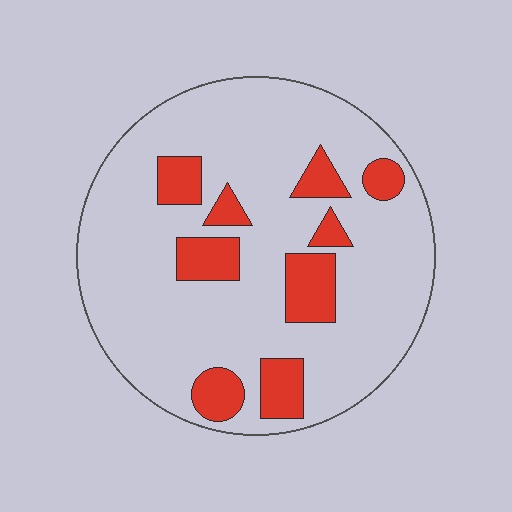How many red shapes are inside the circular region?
9.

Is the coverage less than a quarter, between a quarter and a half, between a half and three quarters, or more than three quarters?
Less than a quarter.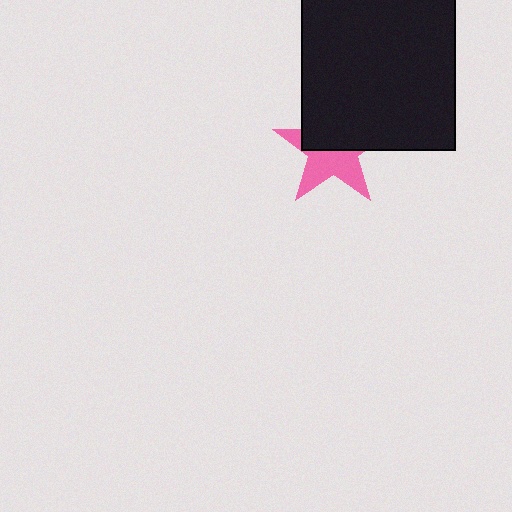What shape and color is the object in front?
The object in front is a black square.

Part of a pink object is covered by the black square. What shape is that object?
It is a star.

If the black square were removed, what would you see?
You would see the complete pink star.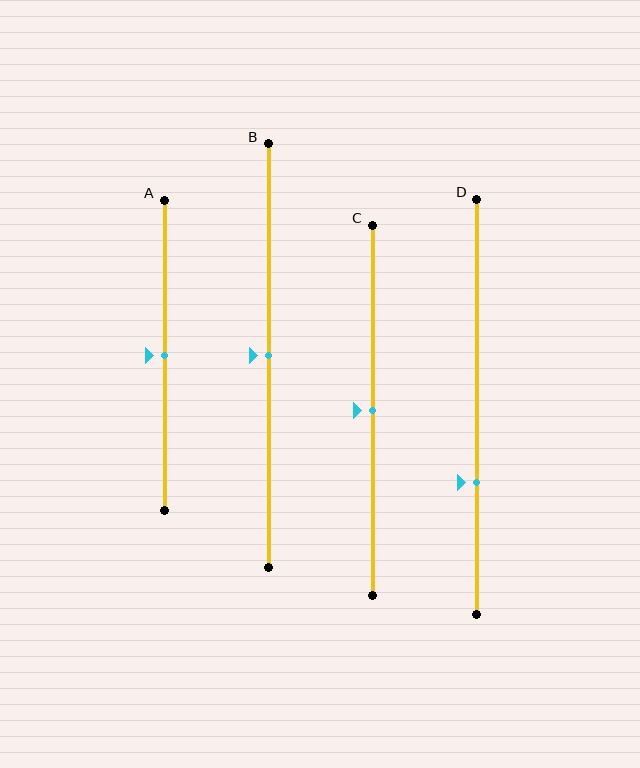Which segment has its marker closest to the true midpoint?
Segment A has its marker closest to the true midpoint.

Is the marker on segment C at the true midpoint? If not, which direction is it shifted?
Yes, the marker on segment C is at the true midpoint.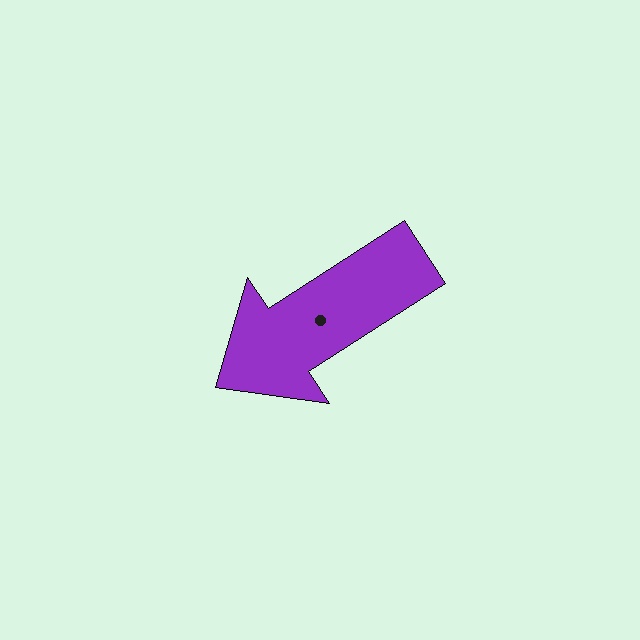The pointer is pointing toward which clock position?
Roughly 8 o'clock.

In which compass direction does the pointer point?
Southwest.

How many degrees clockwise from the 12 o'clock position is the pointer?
Approximately 237 degrees.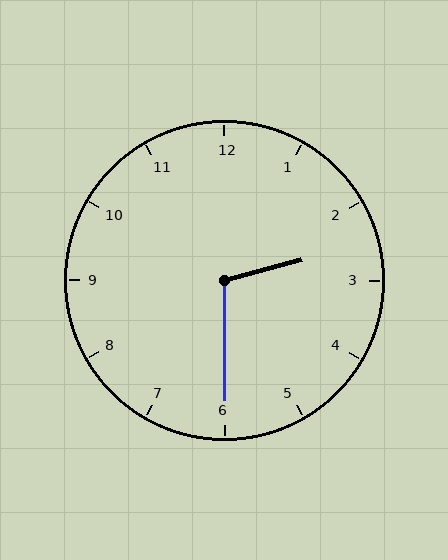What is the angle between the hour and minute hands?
Approximately 105 degrees.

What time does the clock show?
2:30.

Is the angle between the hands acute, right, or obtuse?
It is obtuse.